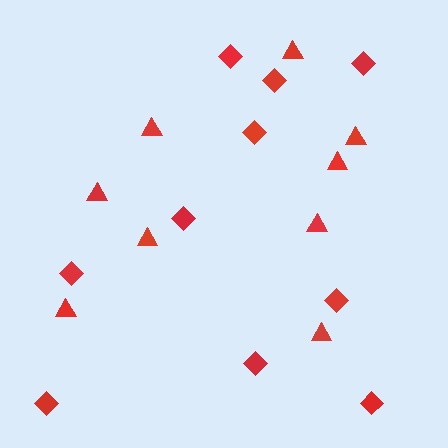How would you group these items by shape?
There are 2 groups: one group of diamonds (10) and one group of triangles (9).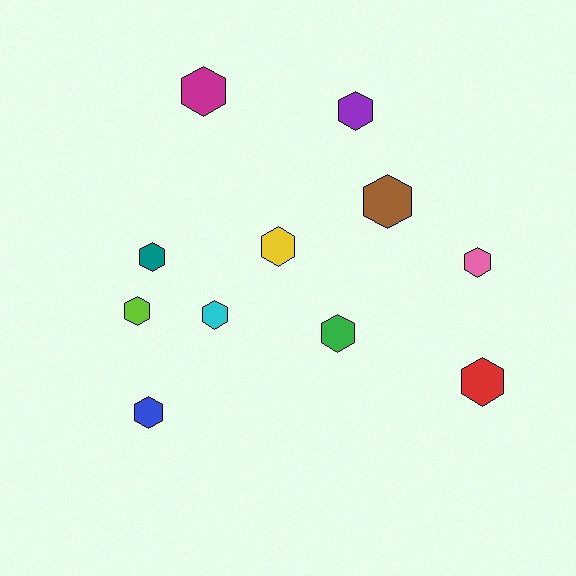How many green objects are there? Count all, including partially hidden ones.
There is 1 green object.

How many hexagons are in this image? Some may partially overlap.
There are 11 hexagons.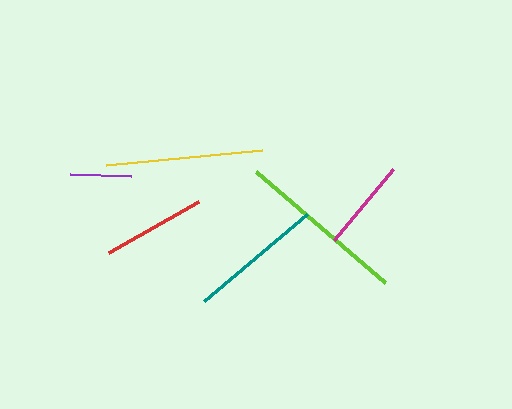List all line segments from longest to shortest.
From longest to shortest: lime, yellow, teal, red, magenta, purple.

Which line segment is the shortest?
The purple line is the shortest at approximately 61 pixels.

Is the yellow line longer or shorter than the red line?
The yellow line is longer than the red line.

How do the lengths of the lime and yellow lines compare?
The lime and yellow lines are approximately the same length.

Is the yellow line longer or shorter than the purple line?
The yellow line is longer than the purple line.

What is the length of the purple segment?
The purple segment is approximately 61 pixels long.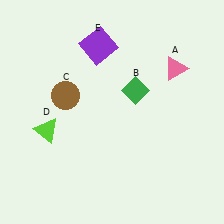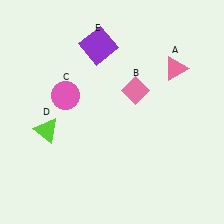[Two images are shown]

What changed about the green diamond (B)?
In Image 1, B is green. In Image 2, it changed to pink.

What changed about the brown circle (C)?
In Image 1, C is brown. In Image 2, it changed to pink.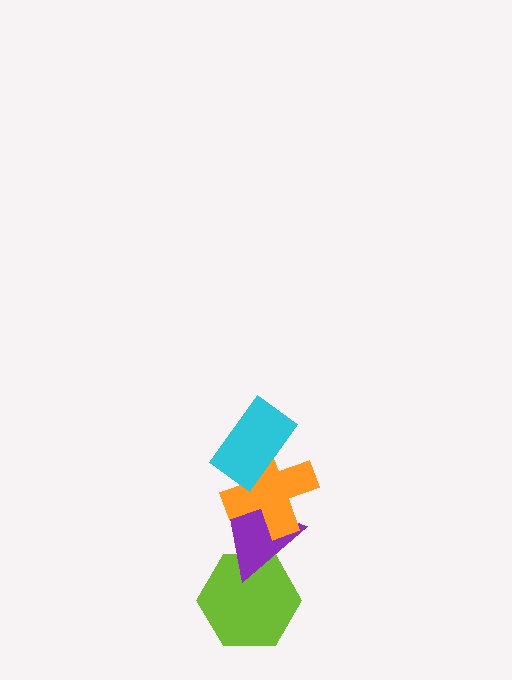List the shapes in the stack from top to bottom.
From top to bottom: the cyan rectangle, the orange cross, the purple triangle, the lime hexagon.